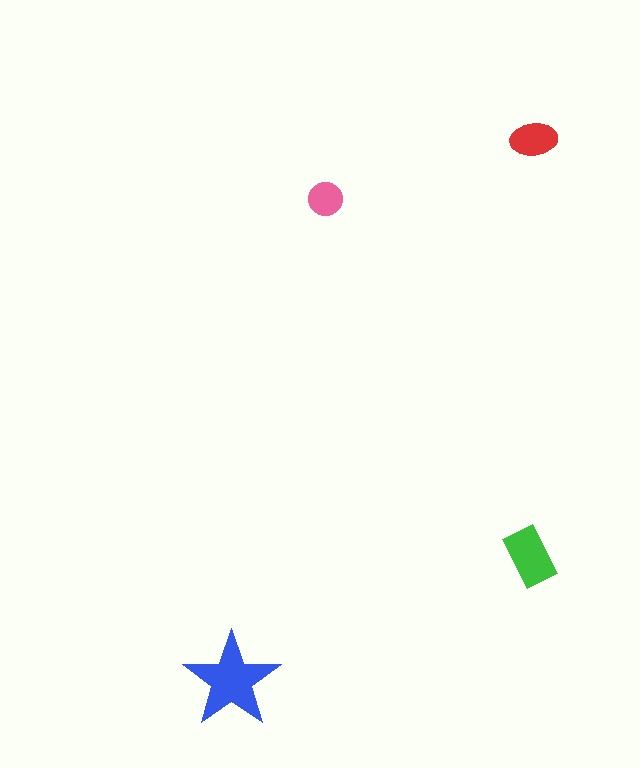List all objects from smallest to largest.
The pink circle, the red ellipse, the green rectangle, the blue star.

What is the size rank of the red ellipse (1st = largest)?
3rd.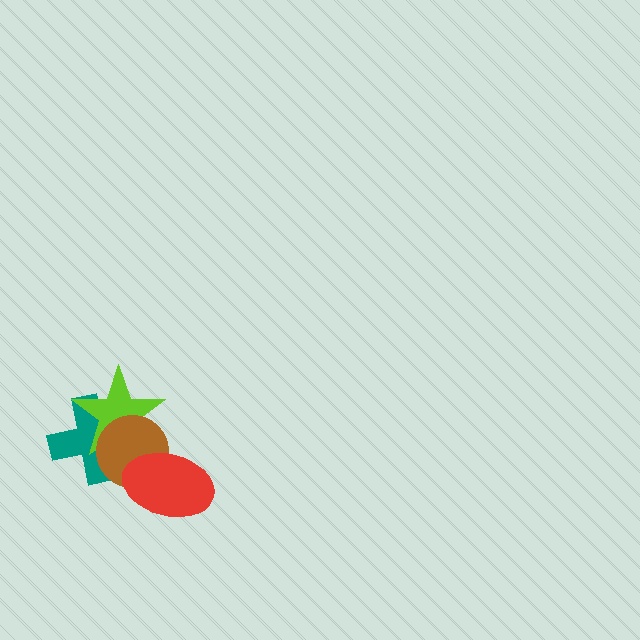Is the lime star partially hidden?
Yes, it is partially covered by another shape.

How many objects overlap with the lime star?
3 objects overlap with the lime star.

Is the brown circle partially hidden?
Yes, it is partially covered by another shape.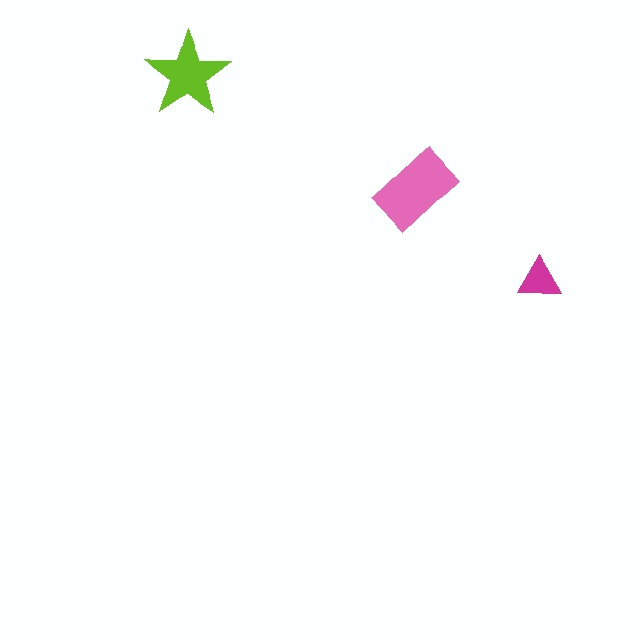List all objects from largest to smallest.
The pink rectangle, the lime star, the magenta triangle.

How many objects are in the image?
There are 3 objects in the image.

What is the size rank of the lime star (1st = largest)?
2nd.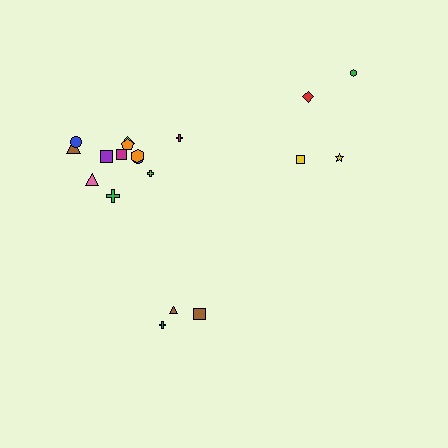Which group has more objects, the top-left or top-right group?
The top-left group.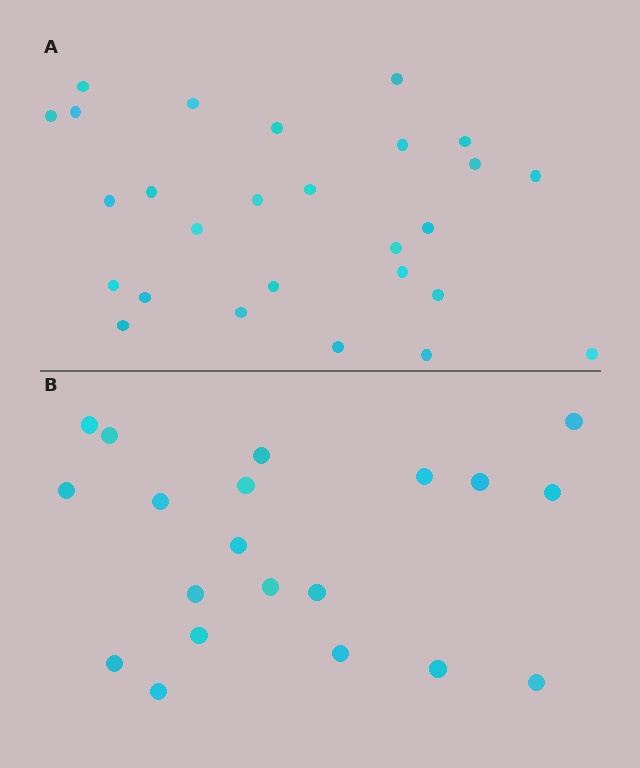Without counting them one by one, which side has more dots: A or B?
Region A (the top region) has more dots.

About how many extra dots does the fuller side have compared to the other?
Region A has roughly 8 or so more dots than region B.